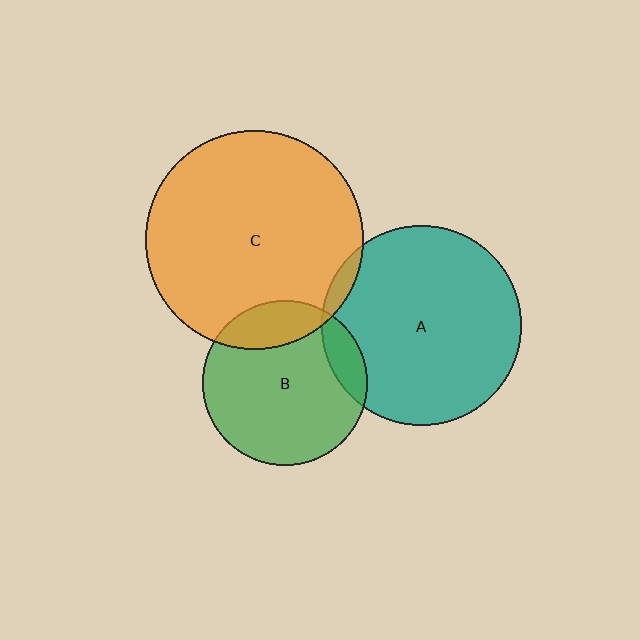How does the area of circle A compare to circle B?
Approximately 1.5 times.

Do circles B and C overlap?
Yes.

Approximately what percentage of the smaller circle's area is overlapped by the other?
Approximately 20%.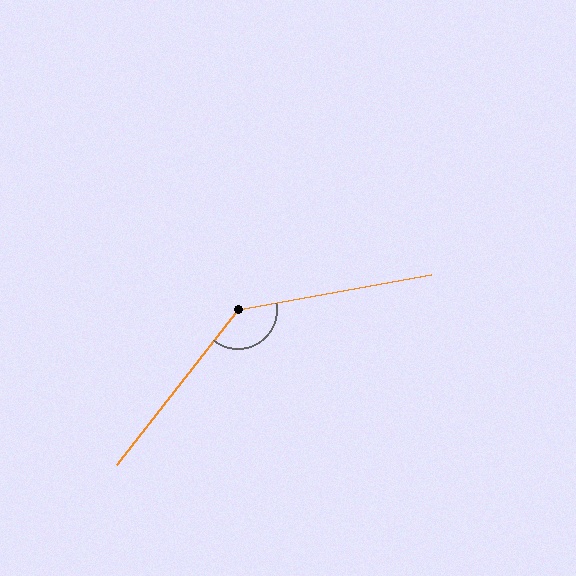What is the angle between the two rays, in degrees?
Approximately 138 degrees.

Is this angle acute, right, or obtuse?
It is obtuse.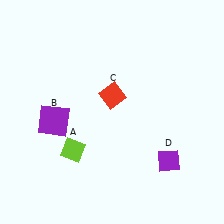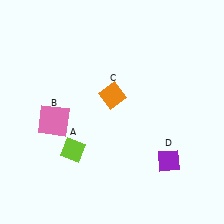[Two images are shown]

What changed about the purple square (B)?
In Image 1, B is purple. In Image 2, it changed to pink.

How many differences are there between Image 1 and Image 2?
There are 2 differences between the two images.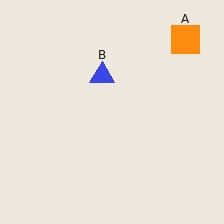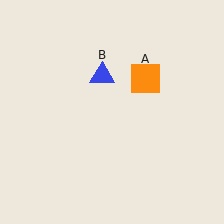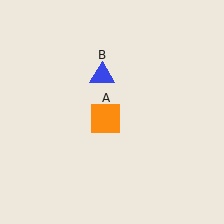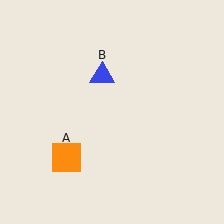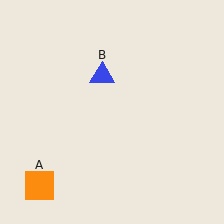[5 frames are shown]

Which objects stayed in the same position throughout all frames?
Blue triangle (object B) remained stationary.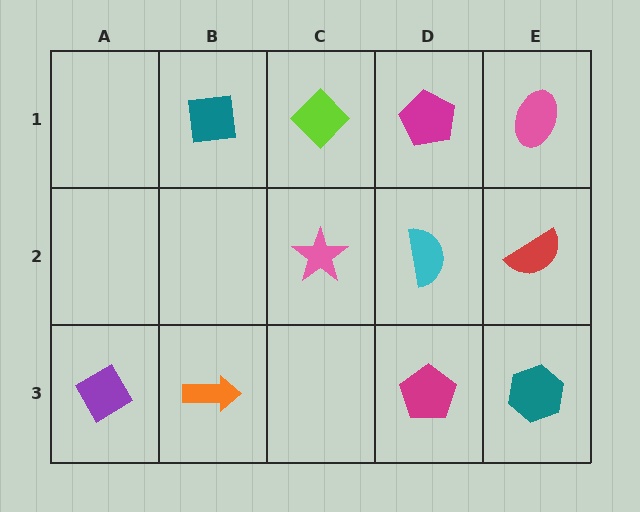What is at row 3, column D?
A magenta pentagon.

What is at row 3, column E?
A teal hexagon.